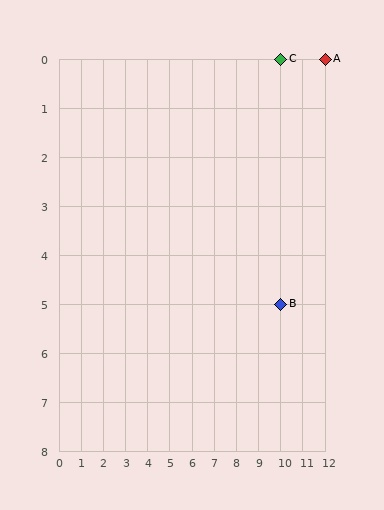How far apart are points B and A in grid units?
Points B and A are 2 columns and 5 rows apart (about 5.4 grid units diagonally).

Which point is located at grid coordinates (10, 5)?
Point B is at (10, 5).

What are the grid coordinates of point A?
Point A is at grid coordinates (12, 0).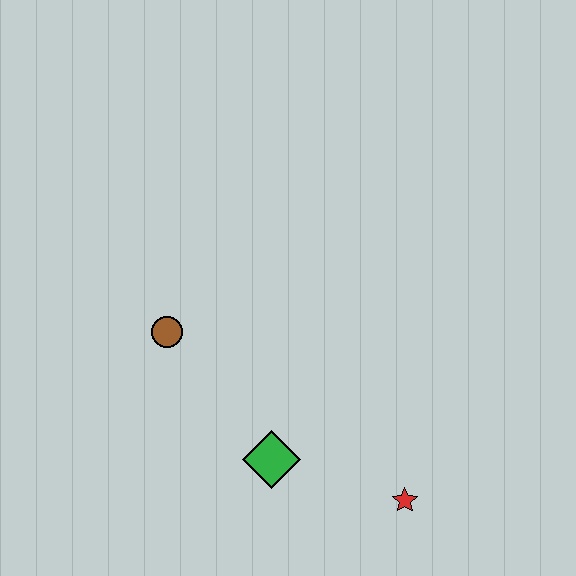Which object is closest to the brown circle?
The green diamond is closest to the brown circle.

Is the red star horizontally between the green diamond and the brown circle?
No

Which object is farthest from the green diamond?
The brown circle is farthest from the green diamond.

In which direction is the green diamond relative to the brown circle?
The green diamond is below the brown circle.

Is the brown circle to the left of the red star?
Yes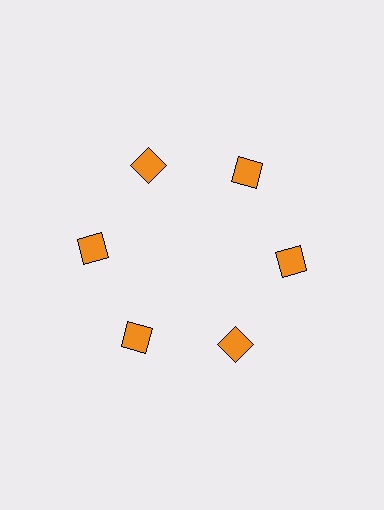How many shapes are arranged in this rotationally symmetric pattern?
There are 6 shapes, arranged in 6 groups of 1.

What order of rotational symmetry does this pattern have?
This pattern has 6-fold rotational symmetry.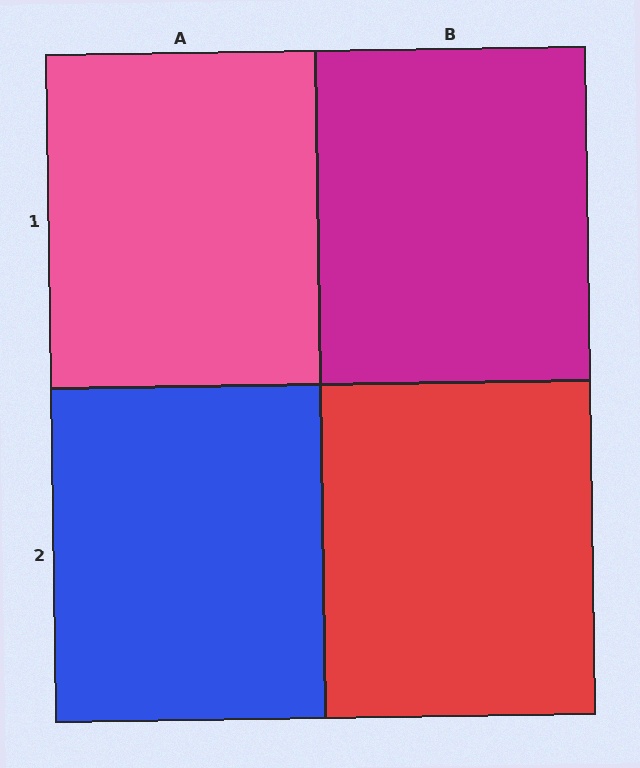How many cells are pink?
1 cell is pink.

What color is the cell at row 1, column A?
Pink.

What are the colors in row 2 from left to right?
Blue, red.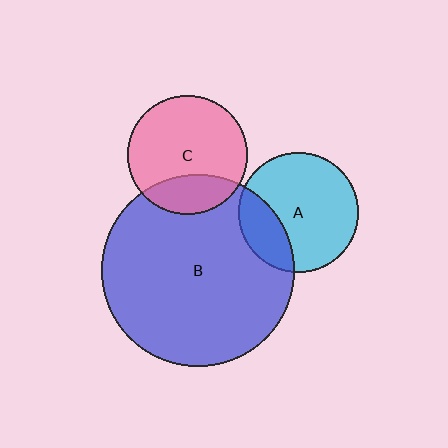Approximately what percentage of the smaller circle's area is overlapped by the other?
Approximately 25%.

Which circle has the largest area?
Circle B (blue).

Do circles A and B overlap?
Yes.